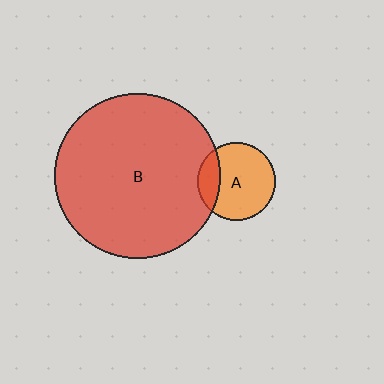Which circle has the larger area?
Circle B (red).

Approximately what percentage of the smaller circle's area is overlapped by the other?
Approximately 20%.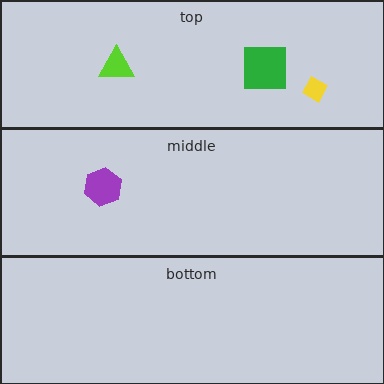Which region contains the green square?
The top region.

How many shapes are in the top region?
3.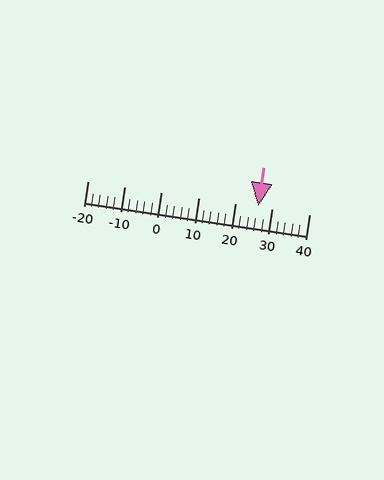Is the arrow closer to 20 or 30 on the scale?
The arrow is closer to 30.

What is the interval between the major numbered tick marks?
The major tick marks are spaced 10 units apart.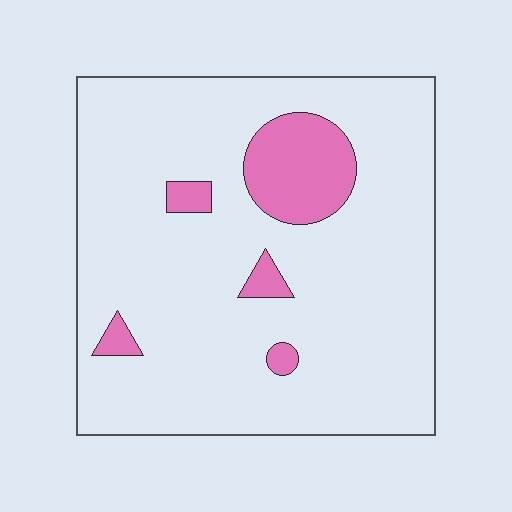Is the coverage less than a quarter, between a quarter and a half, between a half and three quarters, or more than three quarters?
Less than a quarter.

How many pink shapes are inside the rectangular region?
5.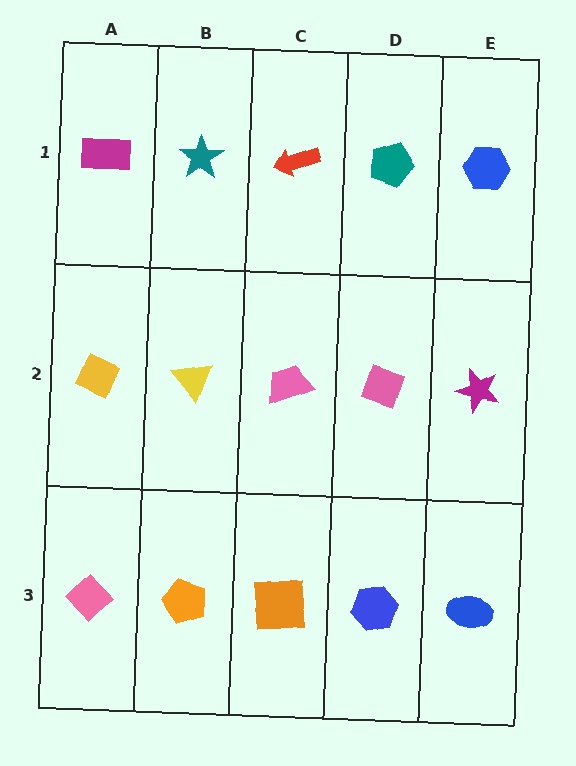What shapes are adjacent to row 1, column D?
A pink diamond (row 2, column D), a red arrow (row 1, column C), a blue hexagon (row 1, column E).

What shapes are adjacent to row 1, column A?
A yellow diamond (row 2, column A), a teal star (row 1, column B).